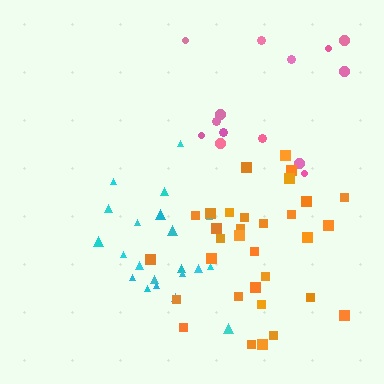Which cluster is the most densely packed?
Cyan.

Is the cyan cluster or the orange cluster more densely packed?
Cyan.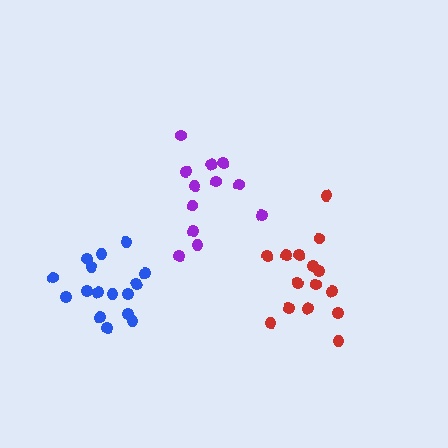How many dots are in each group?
Group 1: 12 dots, Group 2: 15 dots, Group 3: 16 dots (43 total).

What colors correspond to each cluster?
The clusters are colored: purple, red, blue.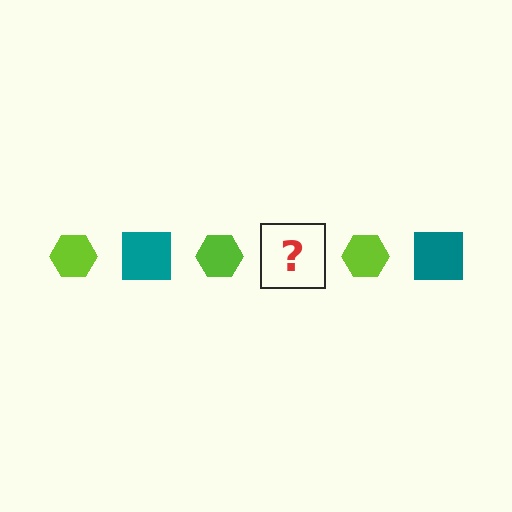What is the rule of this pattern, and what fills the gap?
The rule is that the pattern alternates between lime hexagon and teal square. The gap should be filled with a teal square.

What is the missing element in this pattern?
The missing element is a teal square.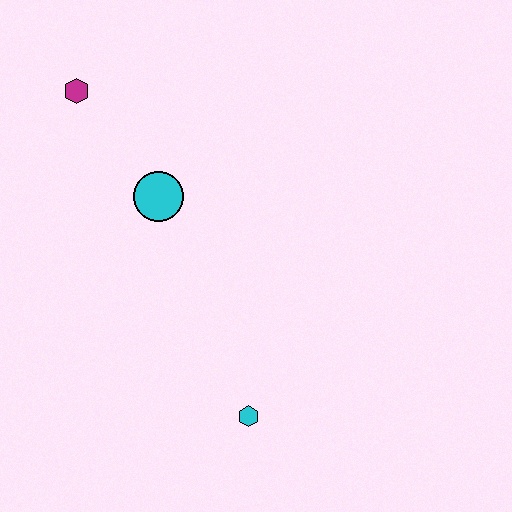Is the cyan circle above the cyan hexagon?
Yes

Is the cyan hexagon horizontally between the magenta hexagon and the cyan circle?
No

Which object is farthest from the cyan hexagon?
The magenta hexagon is farthest from the cyan hexagon.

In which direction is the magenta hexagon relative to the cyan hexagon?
The magenta hexagon is above the cyan hexagon.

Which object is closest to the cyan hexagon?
The cyan circle is closest to the cyan hexagon.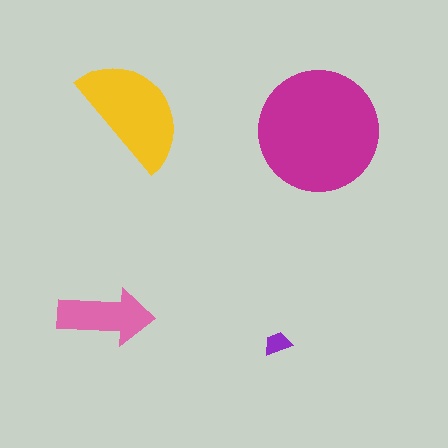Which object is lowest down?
The purple trapezoid is bottommost.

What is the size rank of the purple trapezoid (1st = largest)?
4th.